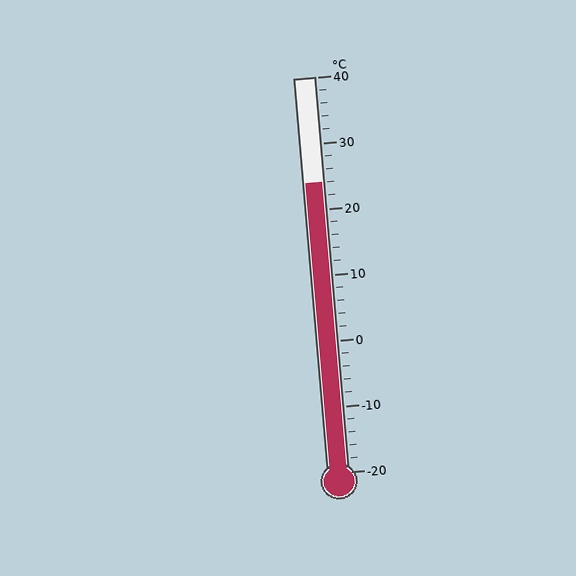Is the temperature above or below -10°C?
The temperature is above -10°C.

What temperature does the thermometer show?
The thermometer shows approximately 24°C.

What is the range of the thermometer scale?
The thermometer scale ranges from -20°C to 40°C.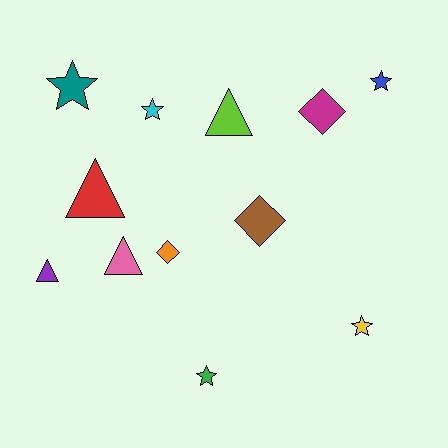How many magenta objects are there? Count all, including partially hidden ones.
There is 1 magenta object.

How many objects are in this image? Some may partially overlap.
There are 12 objects.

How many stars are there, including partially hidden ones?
There are 5 stars.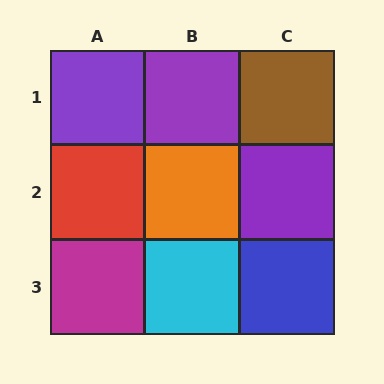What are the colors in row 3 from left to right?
Magenta, cyan, blue.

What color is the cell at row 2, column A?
Red.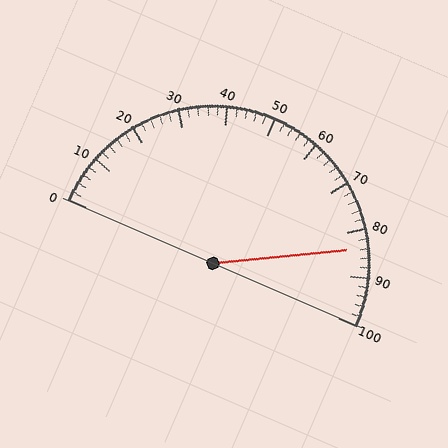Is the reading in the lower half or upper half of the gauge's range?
The reading is in the upper half of the range (0 to 100).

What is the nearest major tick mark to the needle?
The nearest major tick mark is 80.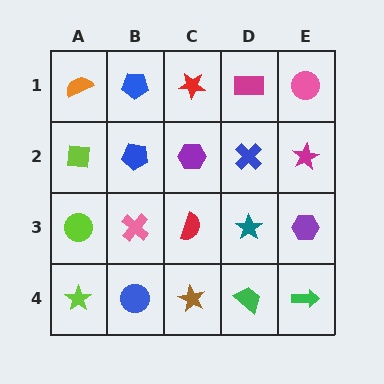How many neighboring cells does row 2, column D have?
4.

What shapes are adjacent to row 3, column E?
A magenta star (row 2, column E), a green arrow (row 4, column E), a teal star (row 3, column D).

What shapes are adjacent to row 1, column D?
A blue cross (row 2, column D), a red star (row 1, column C), a pink circle (row 1, column E).